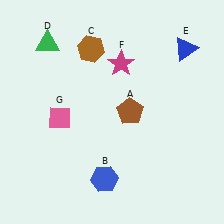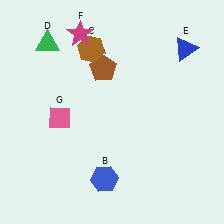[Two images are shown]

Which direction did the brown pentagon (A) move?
The brown pentagon (A) moved up.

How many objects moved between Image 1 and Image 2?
2 objects moved between the two images.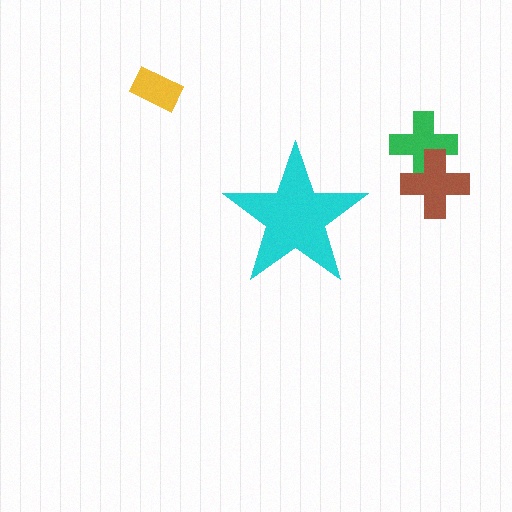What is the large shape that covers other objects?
A cyan star.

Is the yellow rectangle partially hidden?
No, the yellow rectangle is fully visible.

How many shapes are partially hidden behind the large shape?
0 shapes are partially hidden.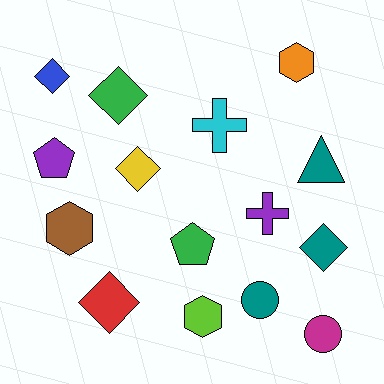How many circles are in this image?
There are 2 circles.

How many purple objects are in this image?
There are 2 purple objects.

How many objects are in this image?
There are 15 objects.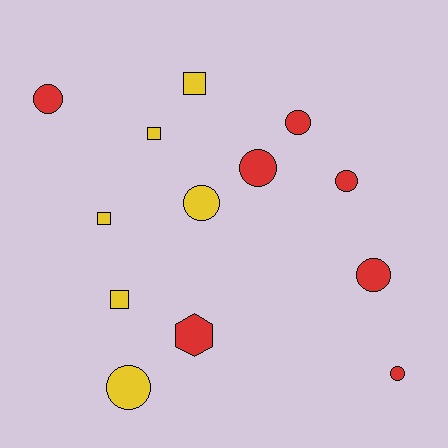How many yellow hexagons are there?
There are no yellow hexagons.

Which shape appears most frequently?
Circle, with 8 objects.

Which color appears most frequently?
Red, with 7 objects.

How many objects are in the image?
There are 13 objects.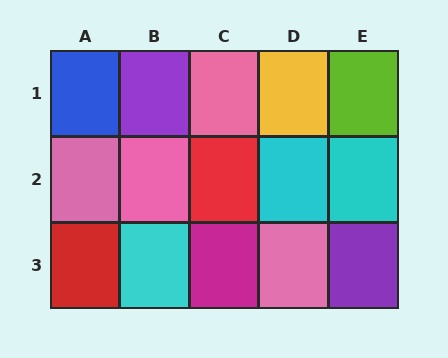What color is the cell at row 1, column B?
Purple.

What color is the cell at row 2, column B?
Pink.